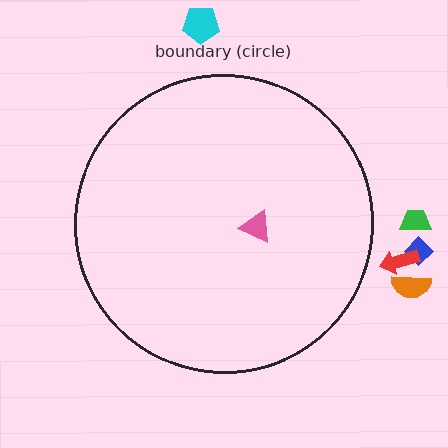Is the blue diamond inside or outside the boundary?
Outside.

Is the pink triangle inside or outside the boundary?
Inside.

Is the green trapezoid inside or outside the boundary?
Outside.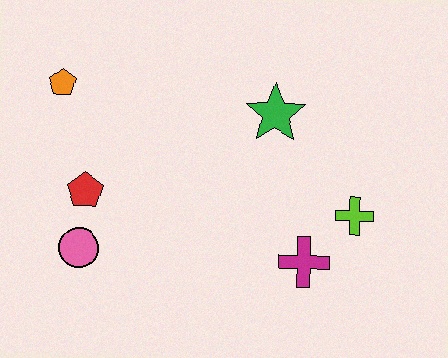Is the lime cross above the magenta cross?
Yes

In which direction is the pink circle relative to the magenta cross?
The pink circle is to the left of the magenta cross.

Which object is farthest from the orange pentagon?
The lime cross is farthest from the orange pentagon.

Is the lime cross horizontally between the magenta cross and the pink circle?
No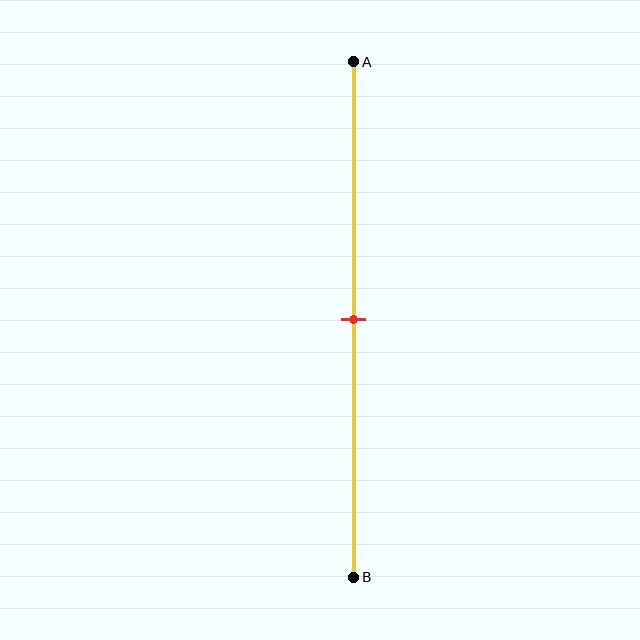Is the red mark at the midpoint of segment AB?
Yes, the mark is approximately at the midpoint.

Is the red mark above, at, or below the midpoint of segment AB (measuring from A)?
The red mark is approximately at the midpoint of segment AB.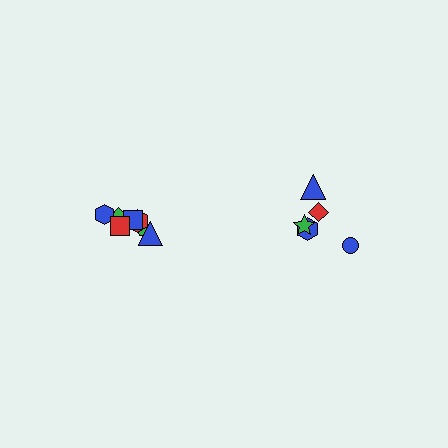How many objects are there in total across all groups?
There are 14 objects.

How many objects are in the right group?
There are 6 objects.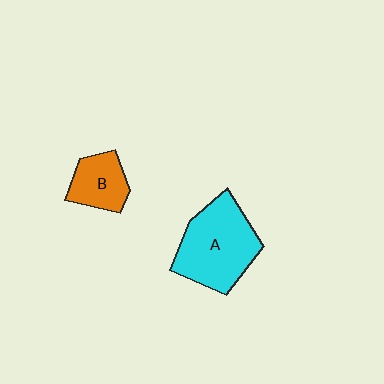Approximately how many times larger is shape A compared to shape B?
Approximately 2.0 times.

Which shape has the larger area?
Shape A (cyan).